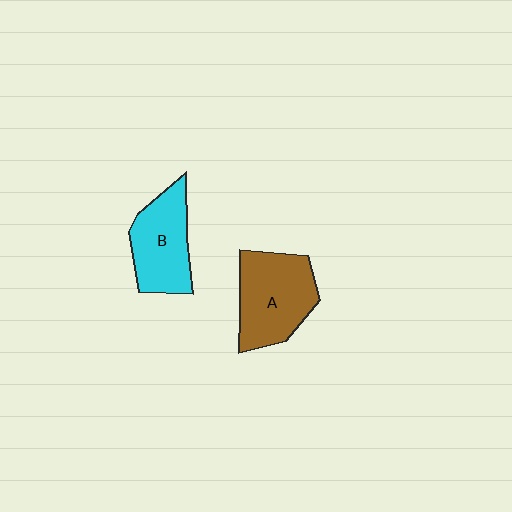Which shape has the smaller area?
Shape B (cyan).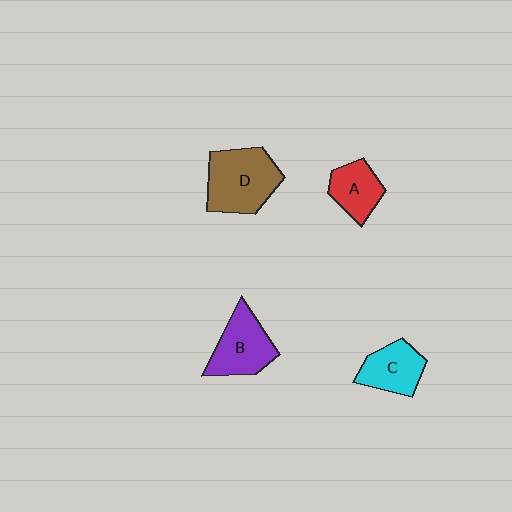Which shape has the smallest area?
Shape A (red).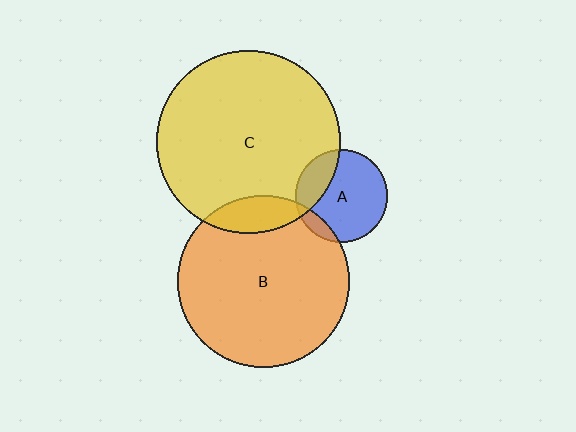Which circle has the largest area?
Circle C (yellow).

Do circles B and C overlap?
Yes.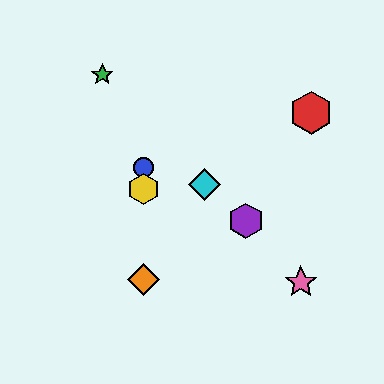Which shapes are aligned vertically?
The blue circle, the yellow hexagon, the orange diamond are aligned vertically.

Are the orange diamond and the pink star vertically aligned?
No, the orange diamond is at x≈144 and the pink star is at x≈301.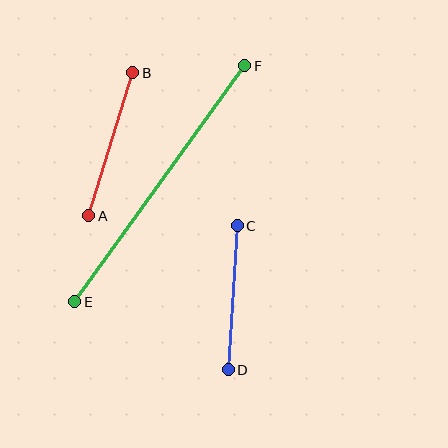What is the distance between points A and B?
The distance is approximately 150 pixels.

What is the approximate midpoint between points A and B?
The midpoint is at approximately (111, 144) pixels.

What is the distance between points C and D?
The distance is approximately 144 pixels.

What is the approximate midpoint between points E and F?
The midpoint is at approximately (160, 184) pixels.